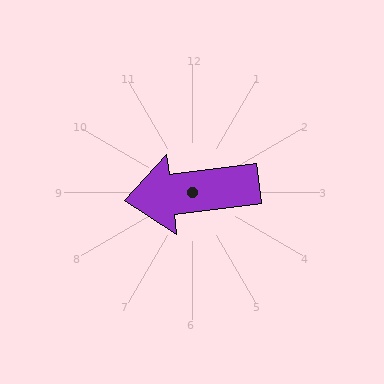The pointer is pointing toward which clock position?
Roughly 9 o'clock.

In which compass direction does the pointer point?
West.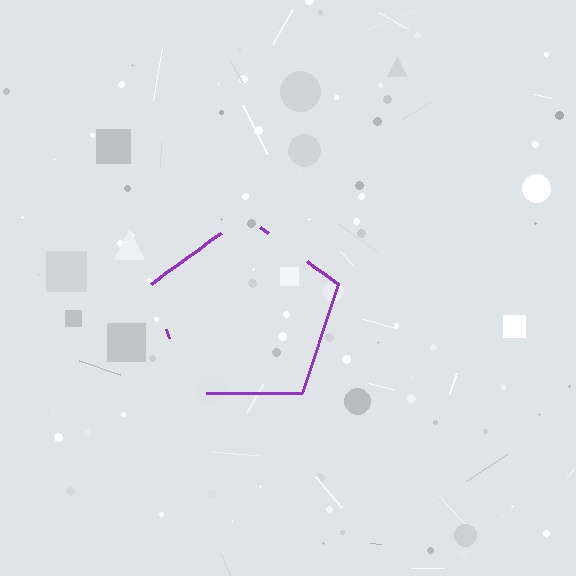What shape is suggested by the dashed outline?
The dashed outline suggests a pentagon.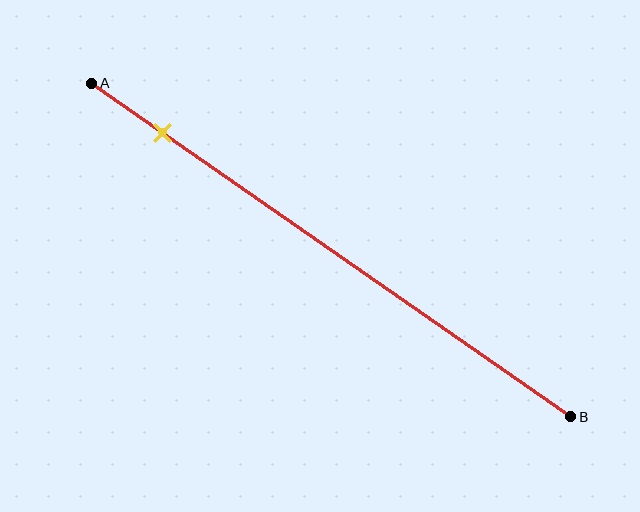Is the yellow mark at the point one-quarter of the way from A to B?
No, the mark is at about 15% from A, not at the 25% one-quarter point.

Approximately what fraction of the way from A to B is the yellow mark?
The yellow mark is approximately 15% of the way from A to B.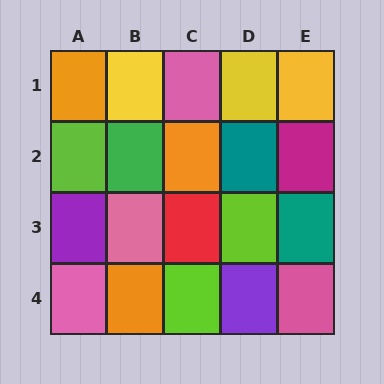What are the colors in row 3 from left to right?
Purple, pink, red, lime, teal.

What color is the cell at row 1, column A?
Orange.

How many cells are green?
1 cell is green.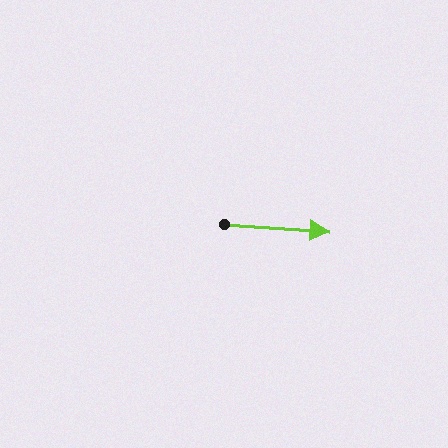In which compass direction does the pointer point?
East.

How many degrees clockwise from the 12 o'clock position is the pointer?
Approximately 94 degrees.